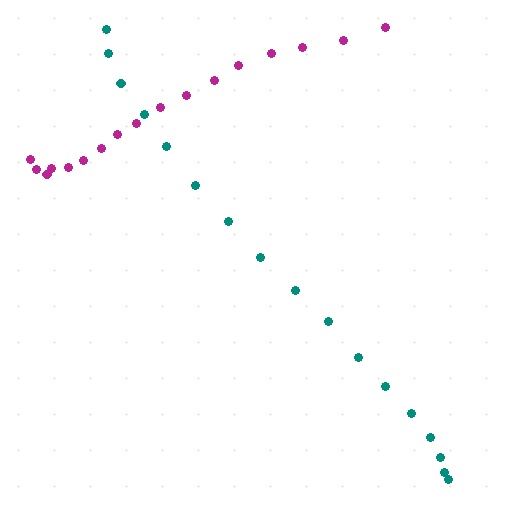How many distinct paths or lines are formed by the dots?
There are 2 distinct paths.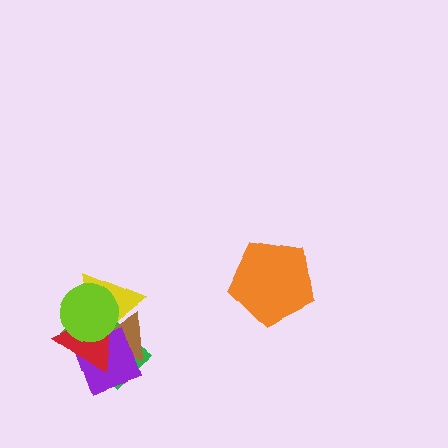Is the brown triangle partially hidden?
Yes, it is partially covered by another shape.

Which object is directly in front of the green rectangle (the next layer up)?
The yellow triangle is directly in front of the green rectangle.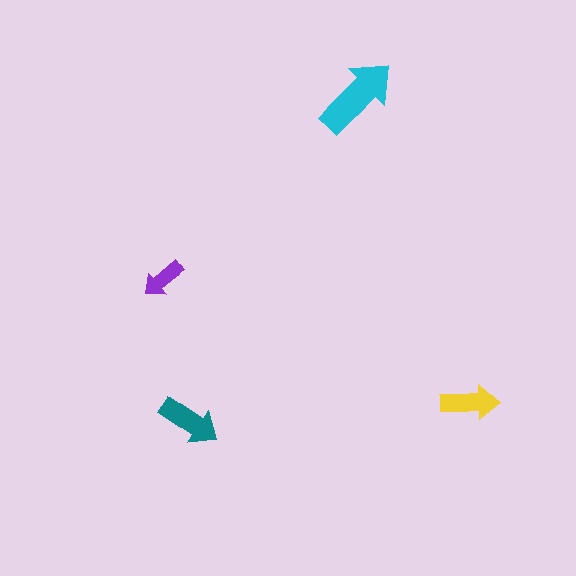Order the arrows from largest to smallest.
the cyan one, the teal one, the yellow one, the purple one.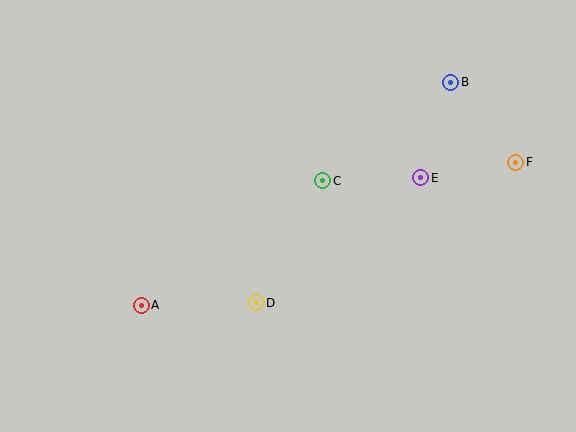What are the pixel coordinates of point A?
Point A is at (141, 305).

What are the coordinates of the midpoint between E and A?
The midpoint between E and A is at (281, 241).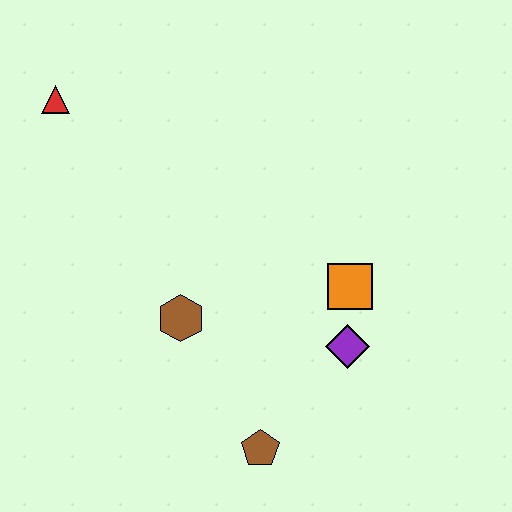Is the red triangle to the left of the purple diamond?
Yes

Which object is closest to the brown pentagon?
The purple diamond is closest to the brown pentagon.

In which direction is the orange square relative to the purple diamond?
The orange square is above the purple diamond.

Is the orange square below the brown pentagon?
No